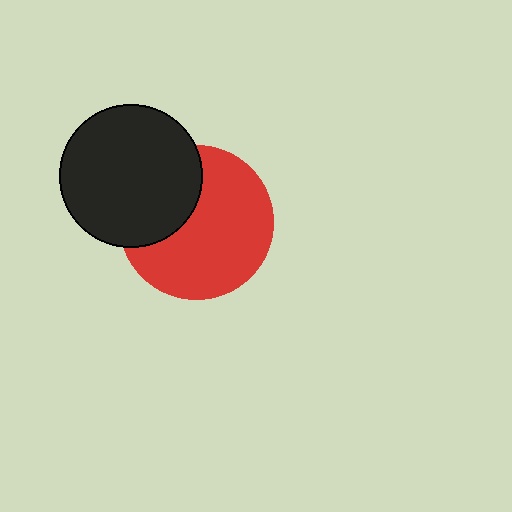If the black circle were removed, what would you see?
You would see the complete red circle.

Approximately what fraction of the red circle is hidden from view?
Roughly 33% of the red circle is hidden behind the black circle.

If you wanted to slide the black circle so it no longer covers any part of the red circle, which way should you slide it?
Slide it left — that is the most direct way to separate the two shapes.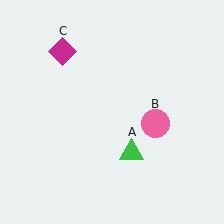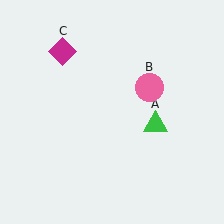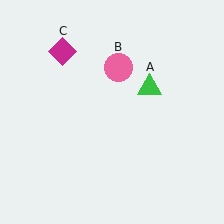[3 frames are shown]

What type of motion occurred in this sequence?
The green triangle (object A), pink circle (object B) rotated counterclockwise around the center of the scene.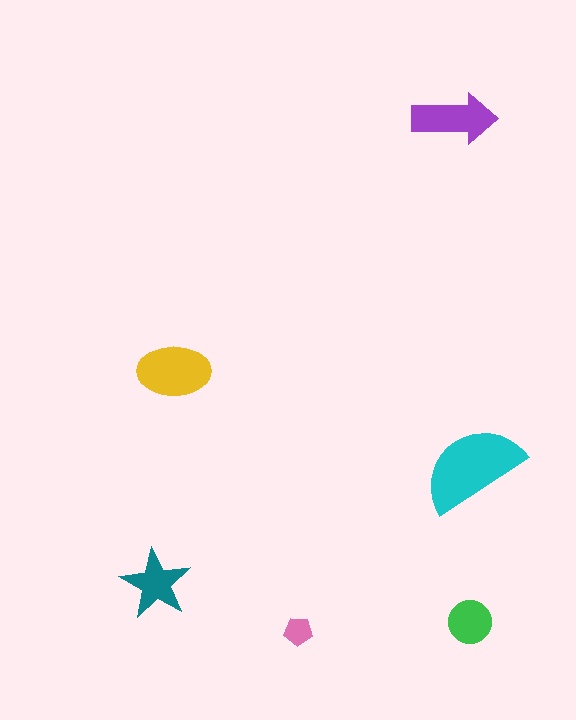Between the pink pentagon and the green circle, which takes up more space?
The green circle.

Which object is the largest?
The cyan semicircle.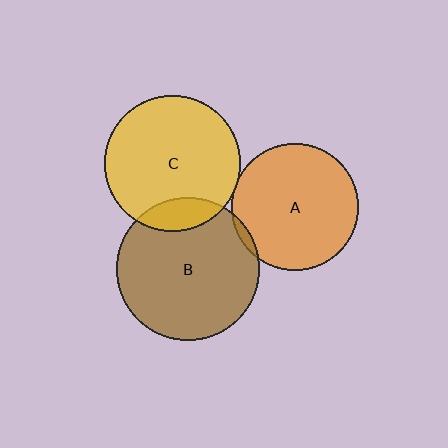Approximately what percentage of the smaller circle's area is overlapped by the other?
Approximately 15%.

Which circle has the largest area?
Circle B (brown).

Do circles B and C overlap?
Yes.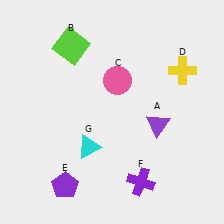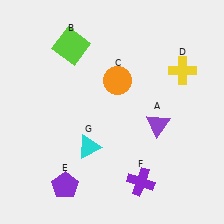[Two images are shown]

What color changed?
The circle (C) changed from pink in Image 1 to orange in Image 2.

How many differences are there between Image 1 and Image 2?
There is 1 difference between the two images.